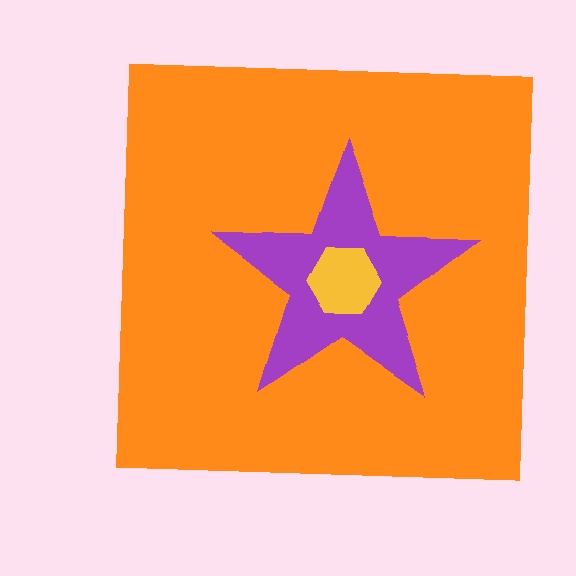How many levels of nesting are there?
3.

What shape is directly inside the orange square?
The purple star.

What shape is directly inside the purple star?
The yellow hexagon.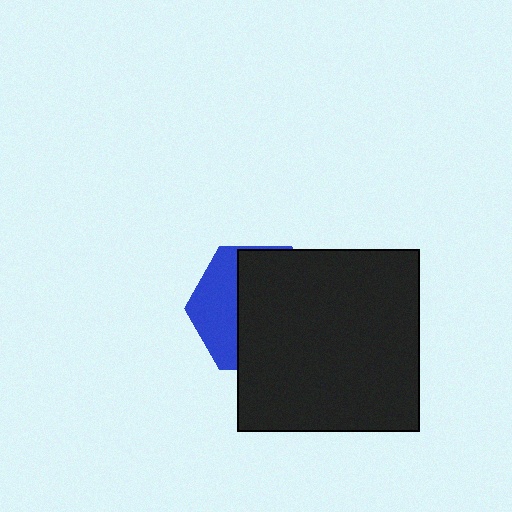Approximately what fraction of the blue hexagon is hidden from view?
Roughly 65% of the blue hexagon is hidden behind the black square.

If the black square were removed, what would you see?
You would see the complete blue hexagon.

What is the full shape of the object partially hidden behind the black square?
The partially hidden object is a blue hexagon.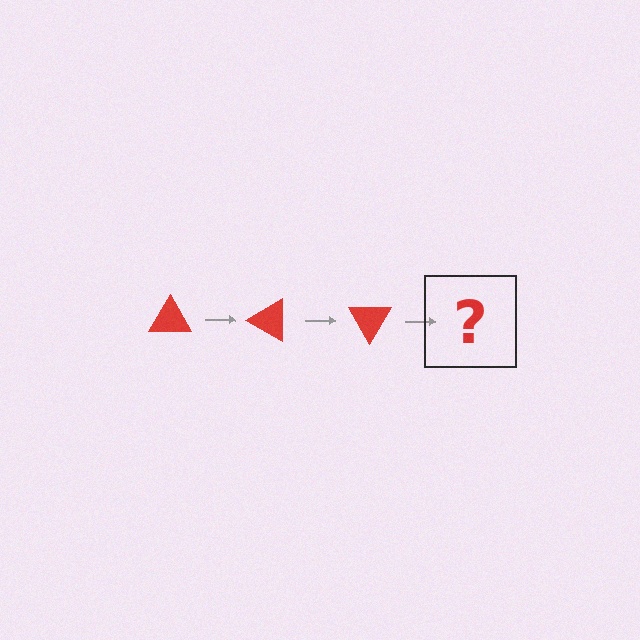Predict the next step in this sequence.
The next step is a red triangle rotated 90 degrees.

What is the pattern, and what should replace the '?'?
The pattern is that the triangle rotates 30 degrees each step. The '?' should be a red triangle rotated 90 degrees.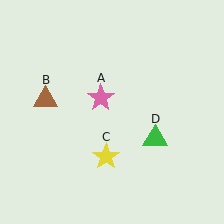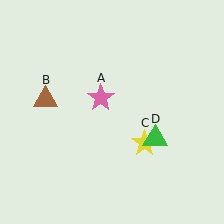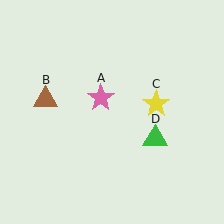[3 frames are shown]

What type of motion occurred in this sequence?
The yellow star (object C) rotated counterclockwise around the center of the scene.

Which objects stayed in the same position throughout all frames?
Pink star (object A) and brown triangle (object B) and green triangle (object D) remained stationary.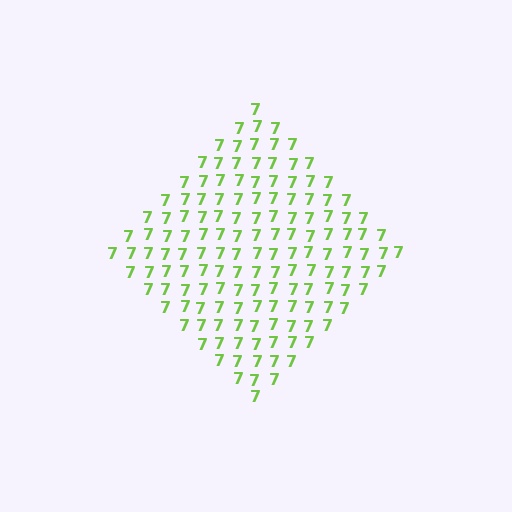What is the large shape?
The large shape is a diamond.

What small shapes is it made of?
It is made of small digit 7's.